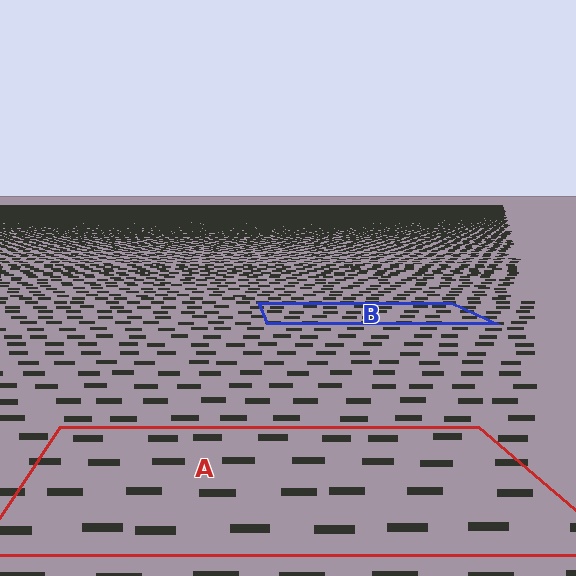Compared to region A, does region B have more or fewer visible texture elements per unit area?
Region B has more texture elements per unit area — they are packed more densely because it is farther away.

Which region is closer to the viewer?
Region A is closer. The texture elements there are larger and more spread out.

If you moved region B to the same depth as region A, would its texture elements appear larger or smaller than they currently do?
They would appear larger. At a closer depth, the same texture elements are projected at a bigger on-screen size.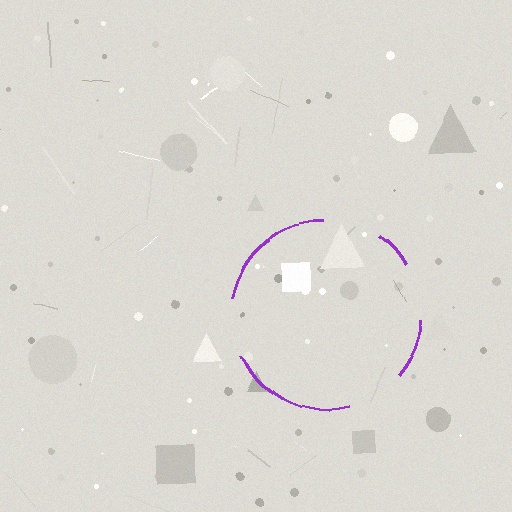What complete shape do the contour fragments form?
The contour fragments form a circle.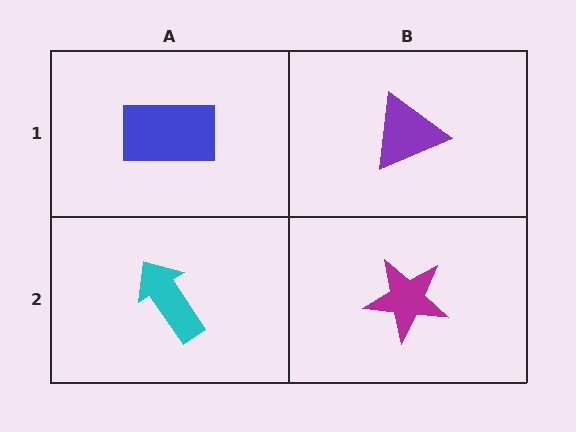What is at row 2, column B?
A magenta star.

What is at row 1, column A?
A blue rectangle.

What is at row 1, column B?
A purple triangle.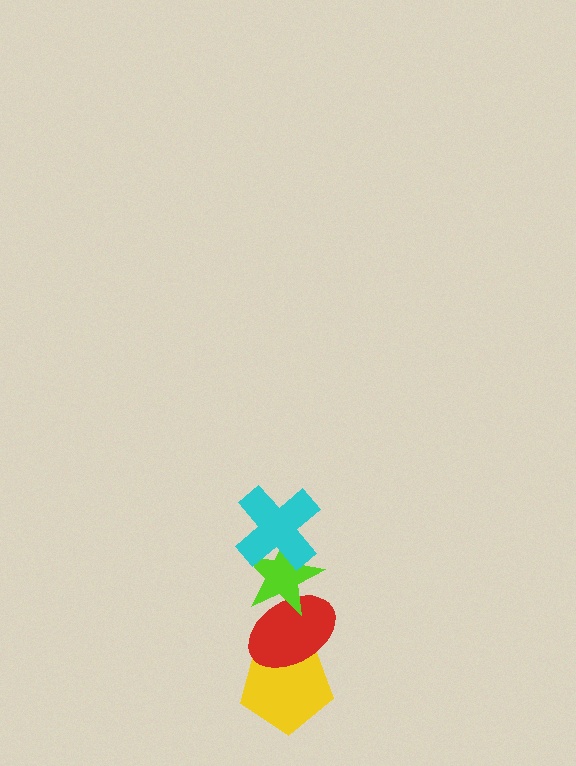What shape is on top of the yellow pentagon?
The red ellipse is on top of the yellow pentagon.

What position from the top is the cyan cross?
The cyan cross is 1st from the top.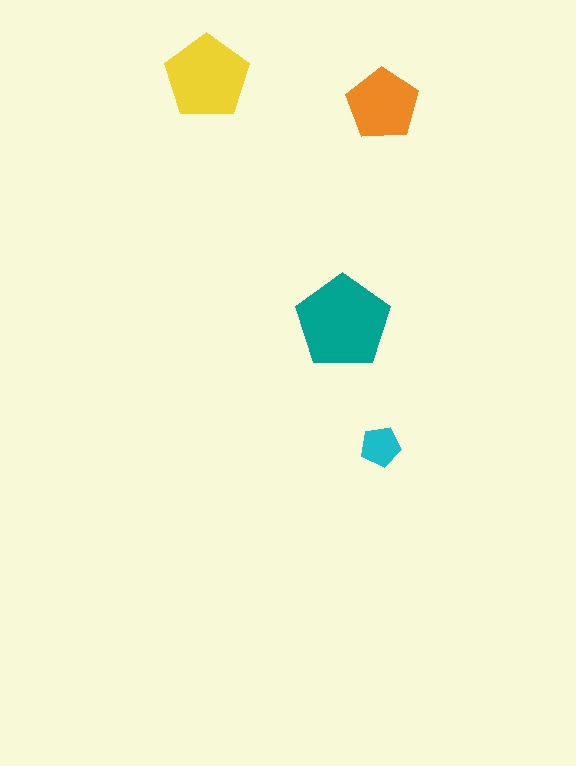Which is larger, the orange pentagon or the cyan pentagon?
The orange one.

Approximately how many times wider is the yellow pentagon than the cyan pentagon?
About 2 times wider.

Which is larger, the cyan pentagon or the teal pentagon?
The teal one.